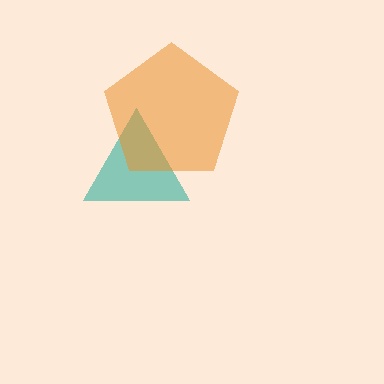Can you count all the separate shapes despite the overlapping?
Yes, there are 2 separate shapes.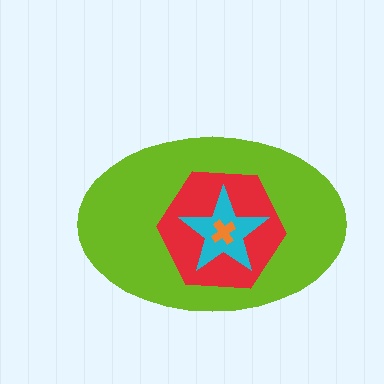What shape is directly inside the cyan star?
The orange cross.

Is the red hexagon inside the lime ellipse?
Yes.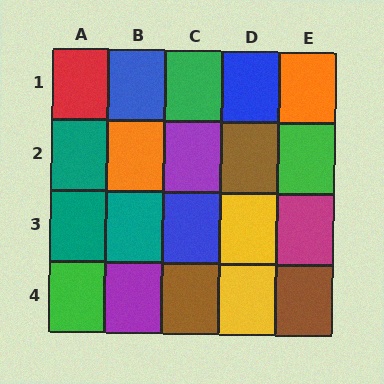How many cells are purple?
2 cells are purple.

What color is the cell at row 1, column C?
Green.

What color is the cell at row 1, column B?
Blue.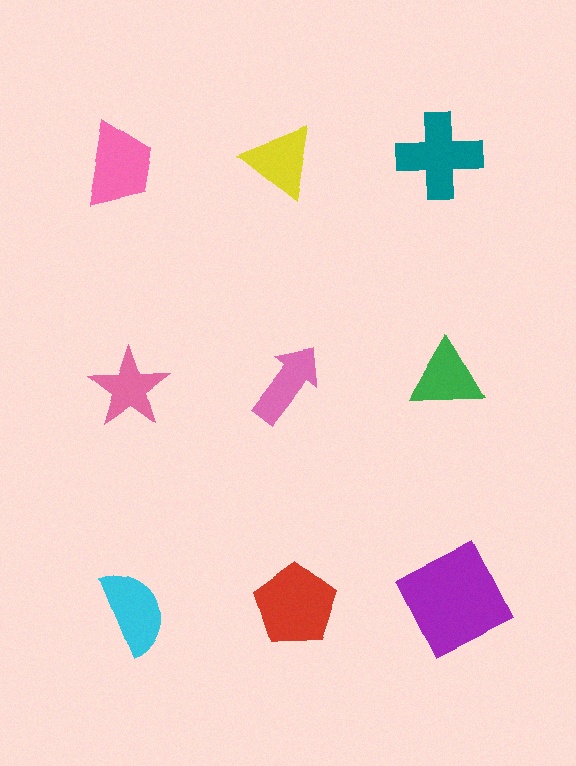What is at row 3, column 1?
A cyan semicircle.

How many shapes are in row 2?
3 shapes.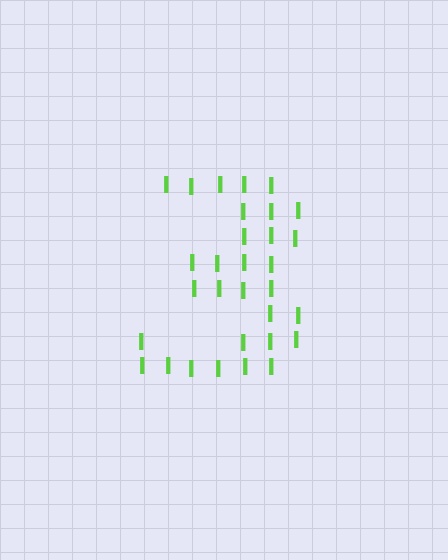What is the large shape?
The large shape is the digit 3.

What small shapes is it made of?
It is made of small letter I's.